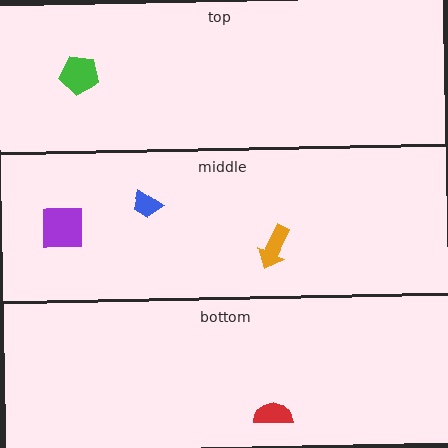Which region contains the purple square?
The middle region.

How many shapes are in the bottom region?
1.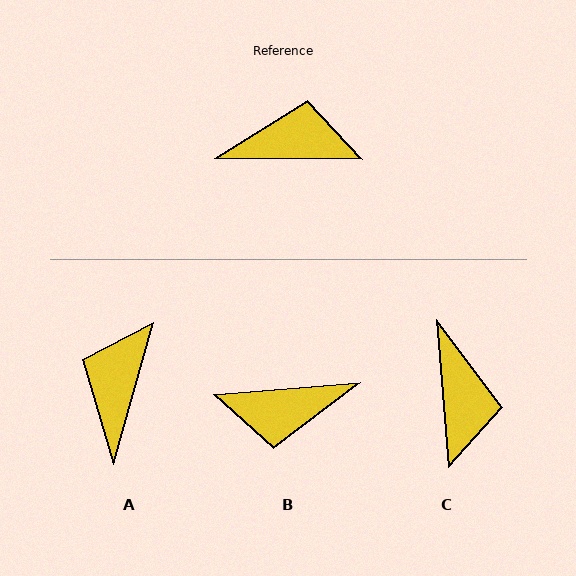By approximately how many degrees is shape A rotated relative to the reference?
Approximately 75 degrees counter-clockwise.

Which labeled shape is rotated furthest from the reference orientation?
B, about 175 degrees away.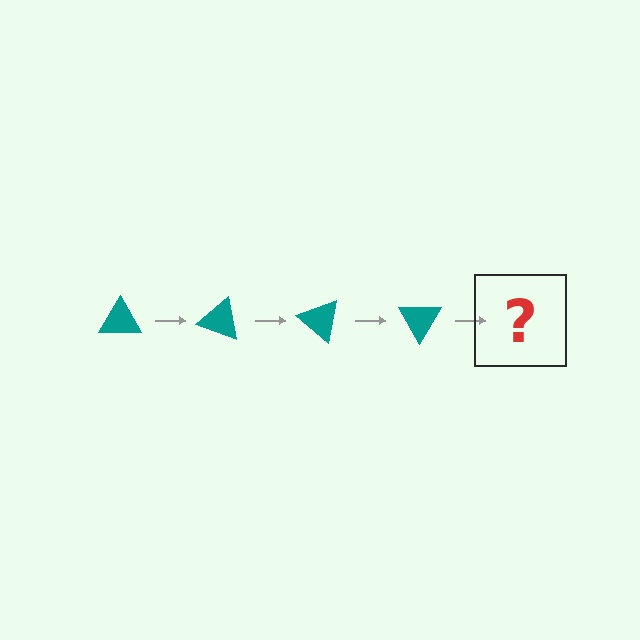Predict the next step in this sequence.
The next step is a teal triangle rotated 80 degrees.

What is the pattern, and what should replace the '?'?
The pattern is that the triangle rotates 20 degrees each step. The '?' should be a teal triangle rotated 80 degrees.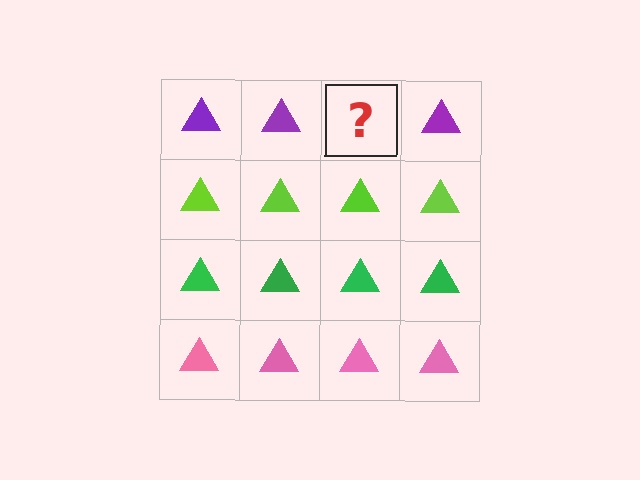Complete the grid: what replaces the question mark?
The question mark should be replaced with a purple triangle.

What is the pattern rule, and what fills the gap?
The rule is that each row has a consistent color. The gap should be filled with a purple triangle.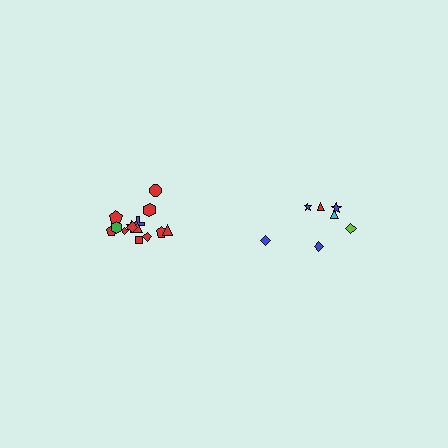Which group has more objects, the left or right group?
The left group.